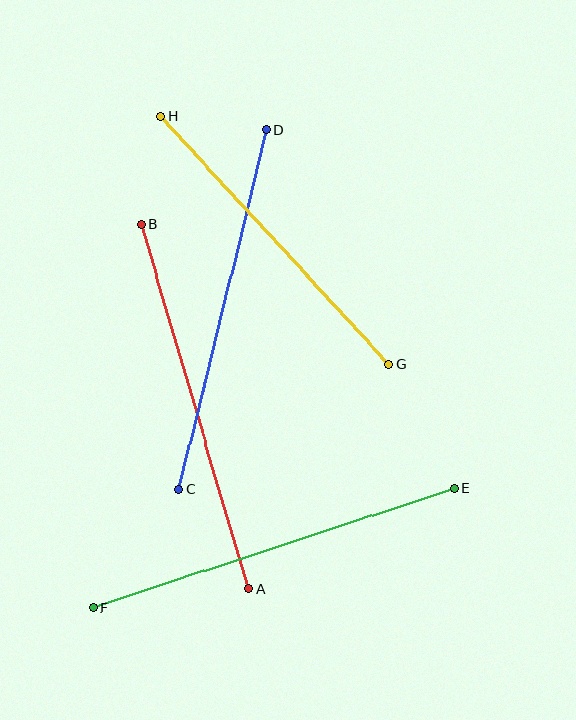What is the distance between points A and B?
The distance is approximately 380 pixels.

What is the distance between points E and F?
The distance is approximately 381 pixels.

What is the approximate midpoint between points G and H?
The midpoint is at approximately (275, 240) pixels.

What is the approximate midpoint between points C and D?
The midpoint is at approximately (223, 309) pixels.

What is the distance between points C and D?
The distance is approximately 370 pixels.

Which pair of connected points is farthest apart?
Points E and F are farthest apart.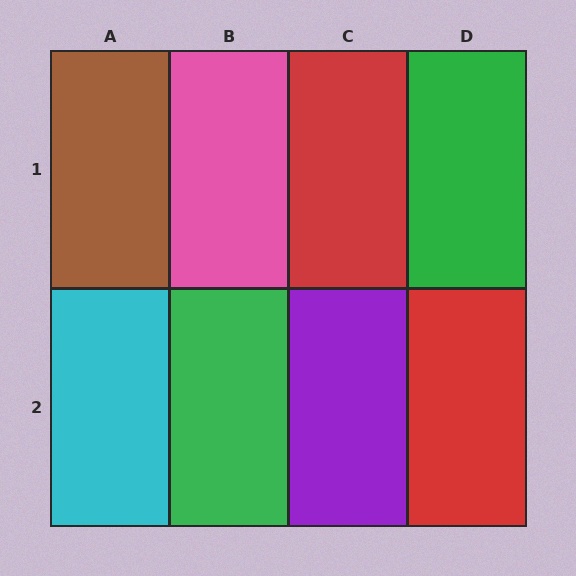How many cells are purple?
1 cell is purple.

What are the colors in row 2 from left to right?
Cyan, green, purple, red.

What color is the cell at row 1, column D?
Green.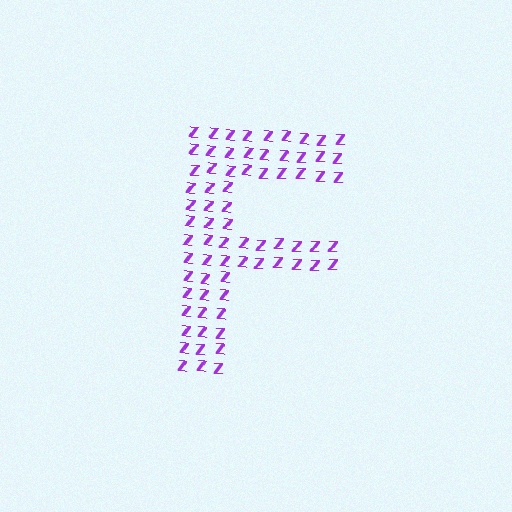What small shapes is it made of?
It is made of small letter Z's.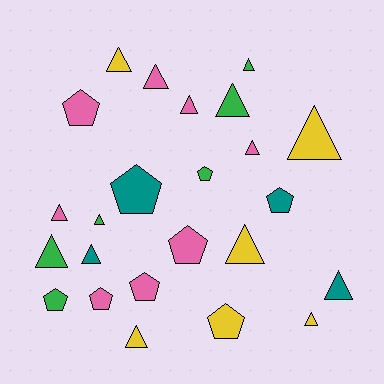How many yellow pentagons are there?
There is 1 yellow pentagon.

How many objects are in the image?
There are 24 objects.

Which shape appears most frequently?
Triangle, with 15 objects.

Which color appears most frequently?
Pink, with 8 objects.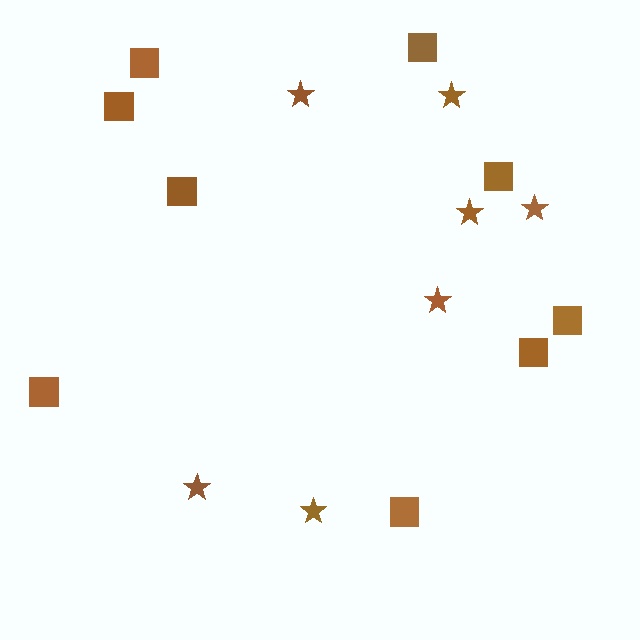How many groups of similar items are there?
There are 2 groups: one group of stars (7) and one group of squares (9).